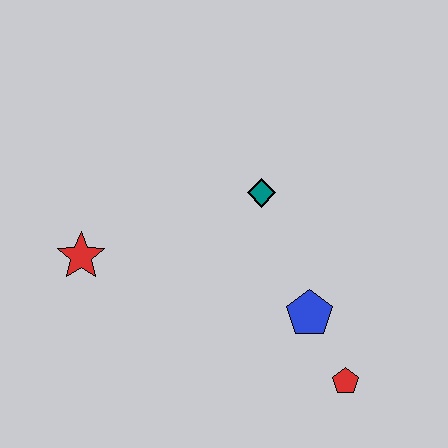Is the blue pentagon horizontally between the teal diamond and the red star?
No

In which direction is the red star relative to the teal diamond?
The red star is to the left of the teal diamond.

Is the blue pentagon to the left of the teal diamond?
No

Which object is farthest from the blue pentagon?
The red star is farthest from the blue pentagon.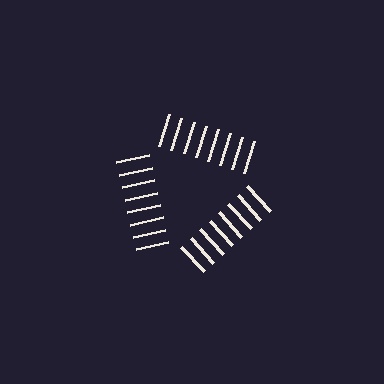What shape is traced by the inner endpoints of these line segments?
An illusory triangle — the line segments terminate on its edges but no continuous stroke is drawn.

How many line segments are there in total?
24 — 8 along each of the 3 edges.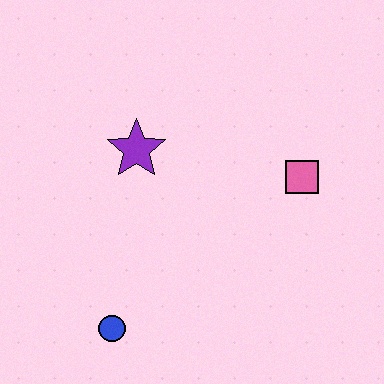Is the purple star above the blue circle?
Yes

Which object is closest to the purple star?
The pink square is closest to the purple star.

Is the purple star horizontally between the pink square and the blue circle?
Yes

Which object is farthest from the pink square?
The blue circle is farthest from the pink square.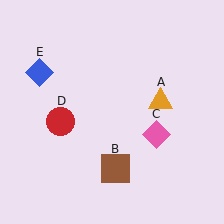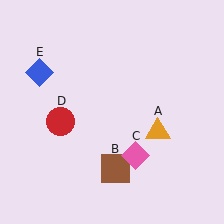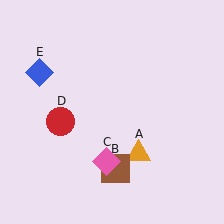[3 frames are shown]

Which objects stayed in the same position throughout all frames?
Brown square (object B) and red circle (object D) and blue diamond (object E) remained stationary.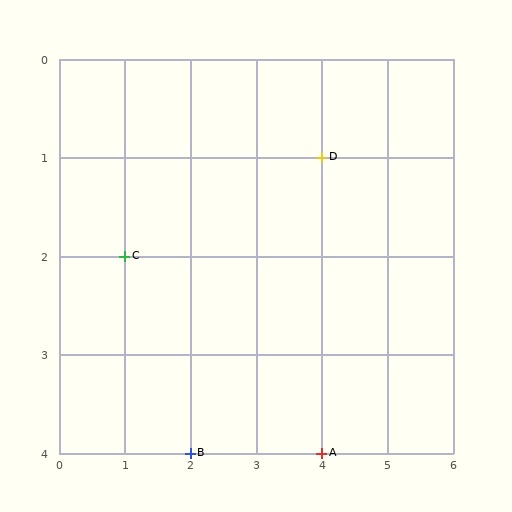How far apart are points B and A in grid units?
Points B and A are 2 columns apart.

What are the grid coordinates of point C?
Point C is at grid coordinates (1, 2).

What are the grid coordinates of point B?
Point B is at grid coordinates (2, 4).